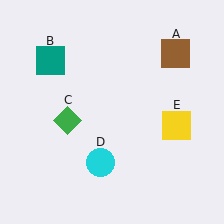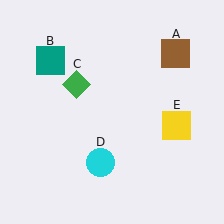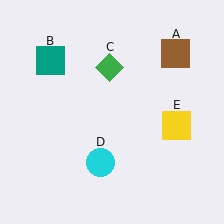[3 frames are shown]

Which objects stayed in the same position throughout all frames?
Brown square (object A) and teal square (object B) and cyan circle (object D) and yellow square (object E) remained stationary.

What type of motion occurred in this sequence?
The green diamond (object C) rotated clockwise around the center of the scene.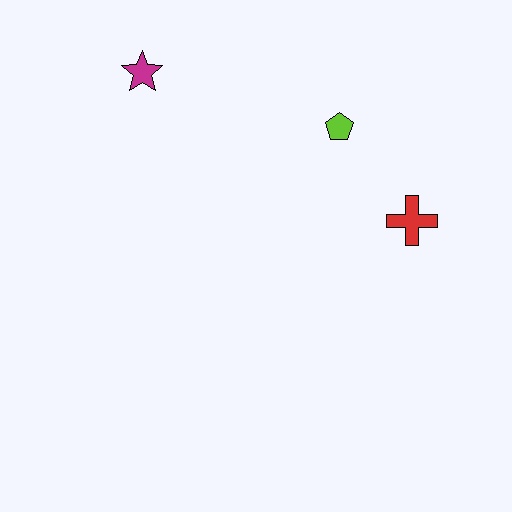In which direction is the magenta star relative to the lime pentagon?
The magenta star is to the left of the lime pentagon.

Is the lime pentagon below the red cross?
No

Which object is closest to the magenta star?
The lime pentagon is closest to the magenta star.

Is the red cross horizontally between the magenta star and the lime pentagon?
No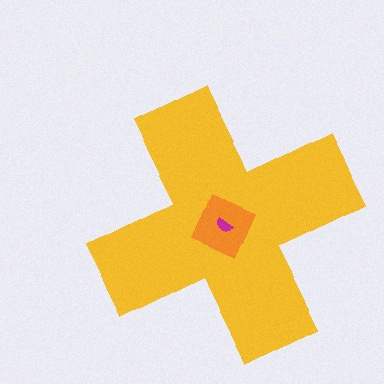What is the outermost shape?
The yellow cross.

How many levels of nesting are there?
3.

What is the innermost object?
The magenta semicircle.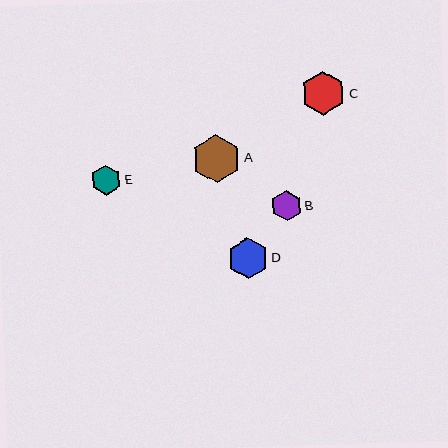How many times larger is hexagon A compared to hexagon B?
Hexagon A is approximately 1.6 times the size of hexagon B.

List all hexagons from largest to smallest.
From largest to smallest: A, C, D, E, B.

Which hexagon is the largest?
Hexagon A is the largest with a size of approximately 49 pixels.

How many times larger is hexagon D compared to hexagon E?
Hexagon D is approximately 1.3 times the size of hexagon E.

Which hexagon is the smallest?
Hexagon B is the smallest with a size of approximately 30 pixels.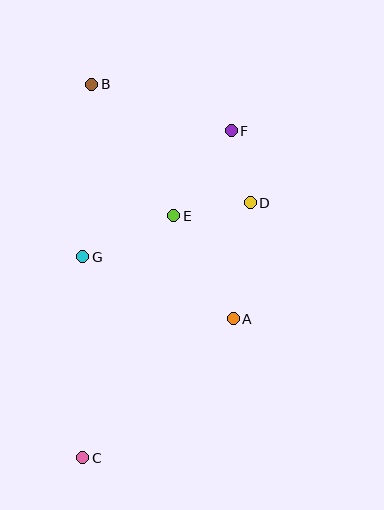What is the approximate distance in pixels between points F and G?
The distance between F and G is approximately 195 pixels.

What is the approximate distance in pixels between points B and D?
The distance between B and D is approximately 198 pixels.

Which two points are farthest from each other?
Points B and C are farthest from each other.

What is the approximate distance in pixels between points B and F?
The distance between B and F is approximately 147 pixels.